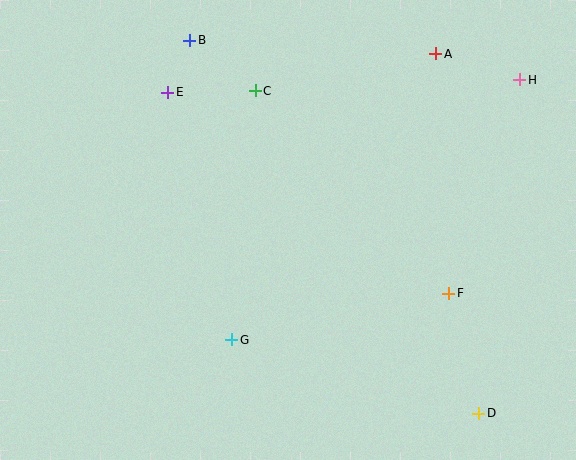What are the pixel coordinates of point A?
Point A is at (436, 54).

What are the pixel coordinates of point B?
Point B is at (190, 40).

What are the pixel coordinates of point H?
Point H is at (520, 80).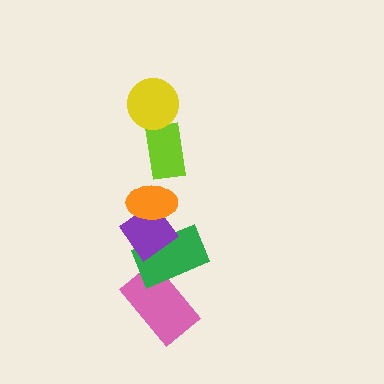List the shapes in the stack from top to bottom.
From top to bottom: the yellow circle, the lime rectangle, the orange ellipse, the purple diamond, the green rectangle, the pink rectangle.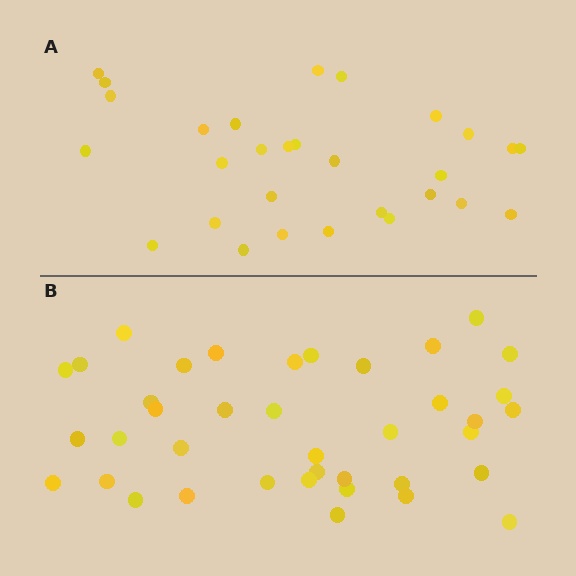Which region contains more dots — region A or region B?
Region B (the bottom region) has more dots.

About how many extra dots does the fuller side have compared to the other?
Region B has roughly 10 or so more dots than region A.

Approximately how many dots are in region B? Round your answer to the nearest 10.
About 40 dots. (The exact count is 39, which rounds to 40.)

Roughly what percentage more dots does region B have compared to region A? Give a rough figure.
About 35% more.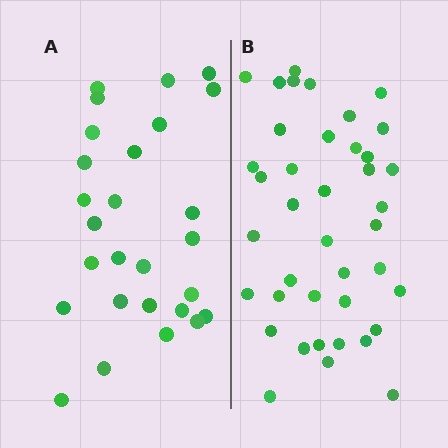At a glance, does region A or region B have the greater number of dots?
Region B (the right region) has more dots.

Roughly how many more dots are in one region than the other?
Region B has approximately 15 more dots than region A.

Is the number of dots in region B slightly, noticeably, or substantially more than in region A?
Region B has substantially more. The ratio is roughly 1.5 to 1.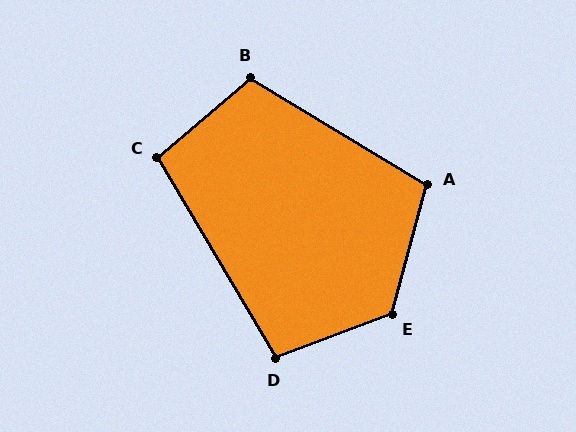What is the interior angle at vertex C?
Approximately 100 degrees (obtuse).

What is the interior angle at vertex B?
Approximately 108 degrees (obtuse).